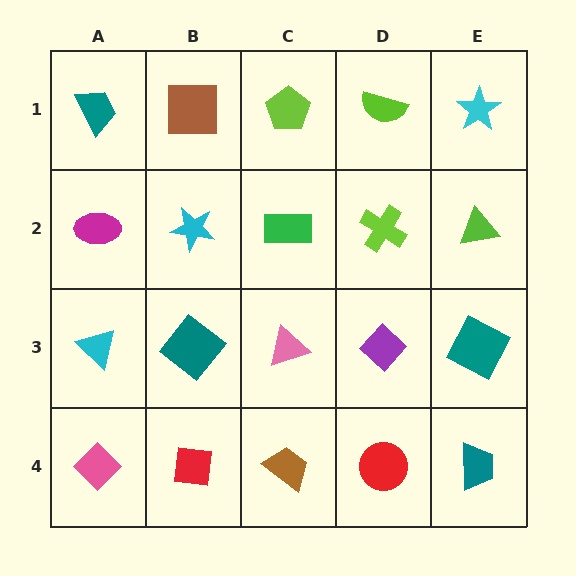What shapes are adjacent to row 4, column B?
A teal diamond (row 3, column B), a pink diamond (row 4, column A), a brown trapezoid (row 4, column C).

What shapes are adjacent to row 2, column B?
A brown square (row 1, column B), a teal diamond (row 3, column B), a magenta ellipse (row 2, column A), a green rectangle (row 2, column C).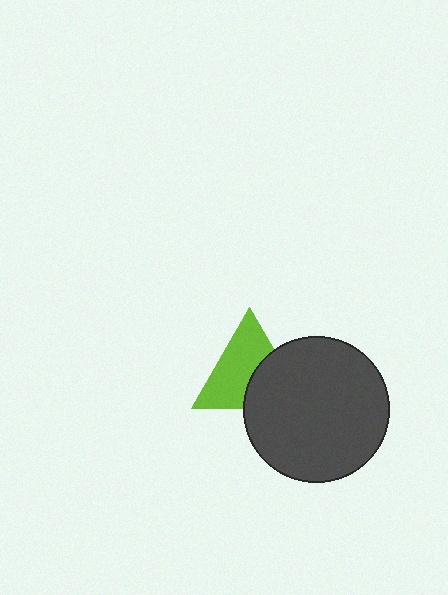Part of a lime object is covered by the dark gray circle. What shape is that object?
It is a triangle.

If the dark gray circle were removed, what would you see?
You would see the complete lime triangle.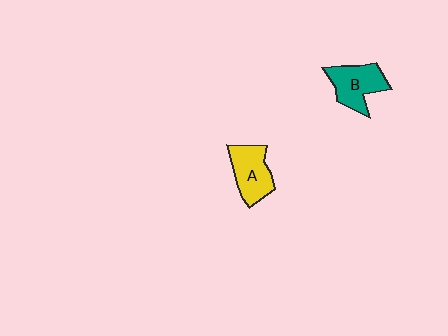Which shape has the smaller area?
Shape A (yellow).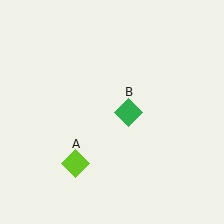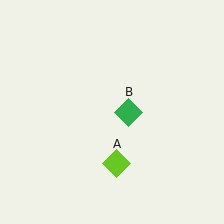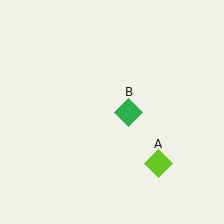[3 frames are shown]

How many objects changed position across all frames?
1 object changed position: lime diamond (object A).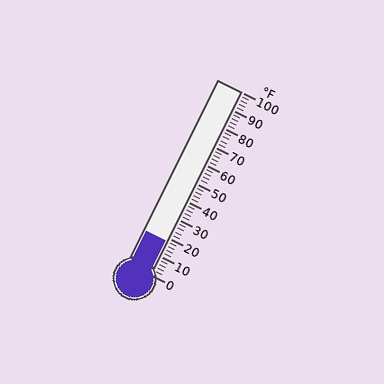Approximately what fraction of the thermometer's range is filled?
The thermometer is filled to approximately 20% of its range.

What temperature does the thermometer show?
The thermometer shows approximately 18°F.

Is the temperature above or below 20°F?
The temperature is below 20°F.